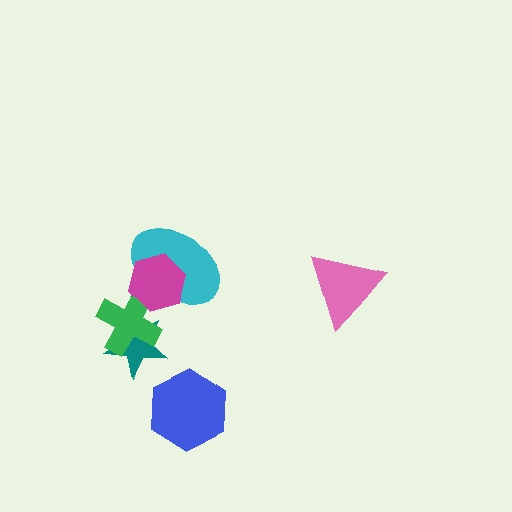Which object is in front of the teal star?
The green cross is in front of the teal star.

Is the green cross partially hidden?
Yes, it is partially covered by another shape.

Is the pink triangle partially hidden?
No, no other shape covers it.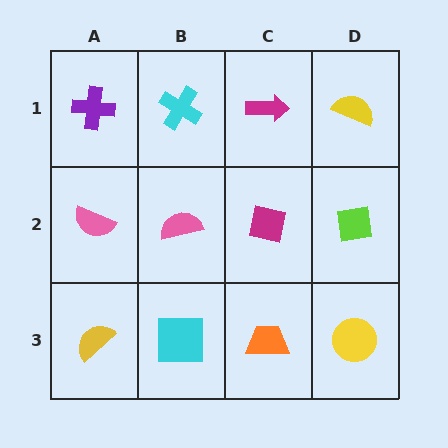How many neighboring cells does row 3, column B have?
3.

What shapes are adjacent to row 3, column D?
A lime square (row 2, column D), an orange trapezoid (row 3, column C).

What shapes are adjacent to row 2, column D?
A yellow semicircle (row 1, column D), a yellow circle (row 3, column D), a magenta square (row 2, column C).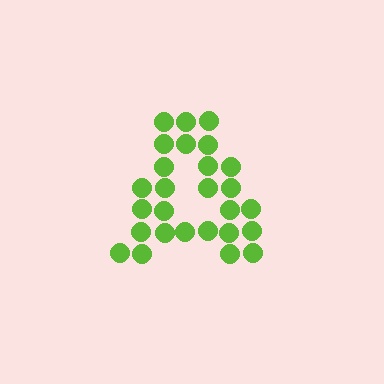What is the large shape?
The large shape is the letter A.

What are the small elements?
The small elements are circles.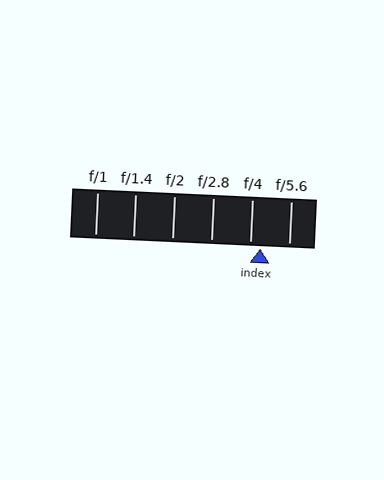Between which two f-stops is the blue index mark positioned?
The index mark is between f/4 and f/5.6.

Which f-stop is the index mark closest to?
The index mark is closest to f/4.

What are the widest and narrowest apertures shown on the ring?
The widest aperture shown is f/1 and the narrowest is f/5.6.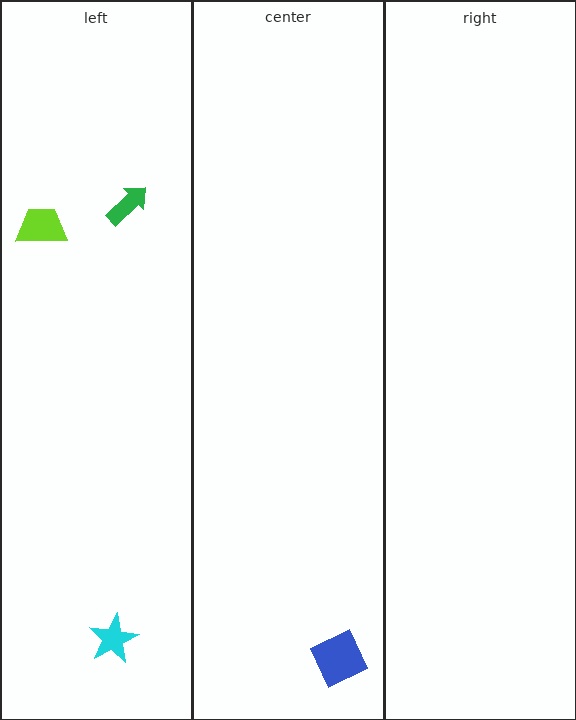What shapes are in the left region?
The cyan star, the lime trapezoid, the green arrow.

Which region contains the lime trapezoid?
The left region.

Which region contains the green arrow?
The left region.